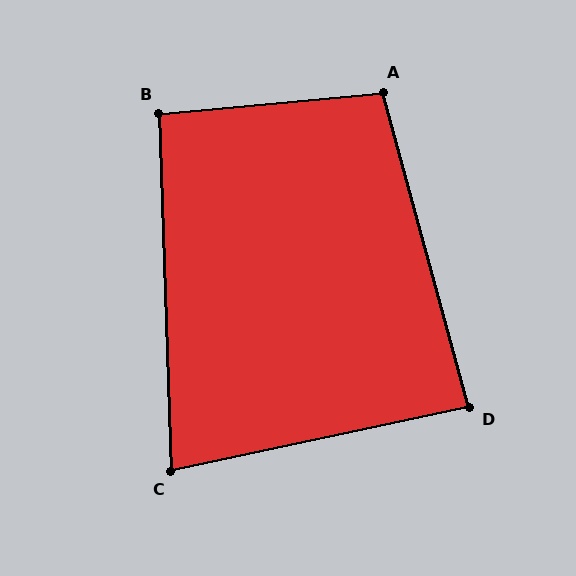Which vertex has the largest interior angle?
A, at approximately 100 degrees.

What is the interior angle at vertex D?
Approximately 87 degrees (approximately right).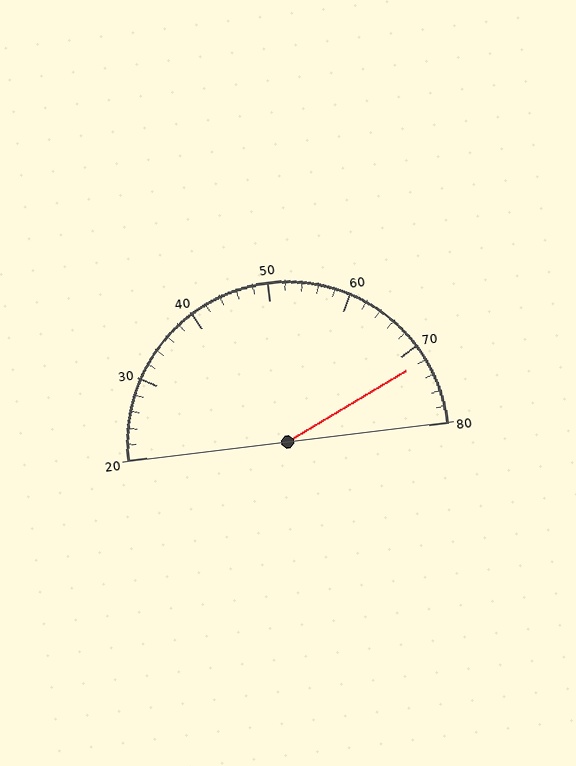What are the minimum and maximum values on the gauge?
The gauge ranges from 20 to 80.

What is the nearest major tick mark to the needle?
The nearest major tick mark is 70.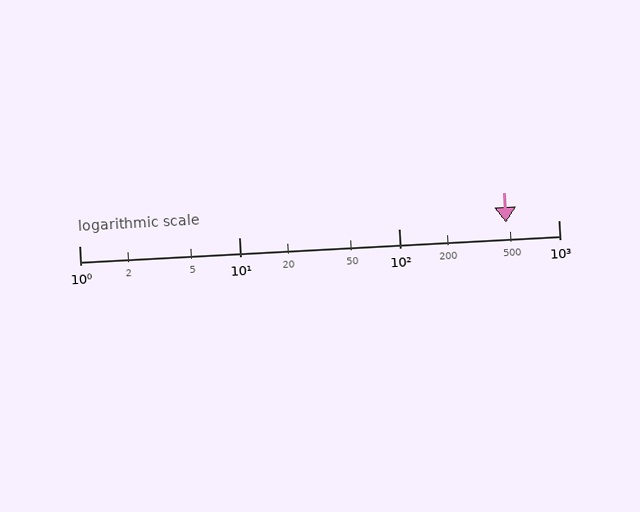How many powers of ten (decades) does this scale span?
The scale spans 3 decades, from 1 to 1000.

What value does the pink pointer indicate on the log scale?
The pointer indicates approximately 470.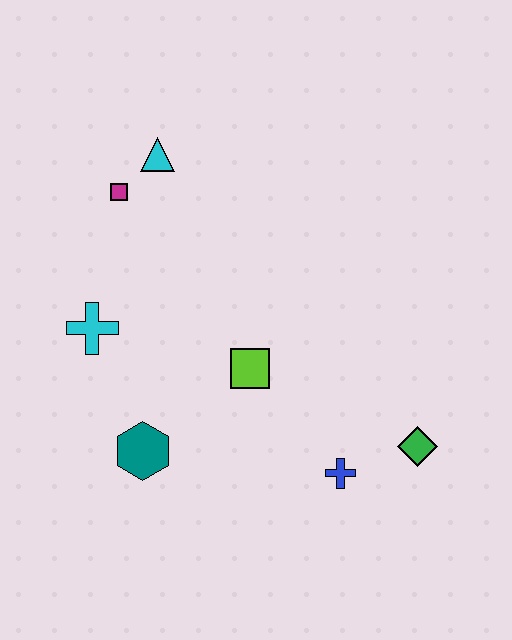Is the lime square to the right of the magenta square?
Yes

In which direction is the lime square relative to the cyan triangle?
The lime square is below the cyan triangle.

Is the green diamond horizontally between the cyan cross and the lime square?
No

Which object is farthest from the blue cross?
The cyan triangle is farthest from the blue cross.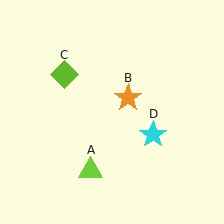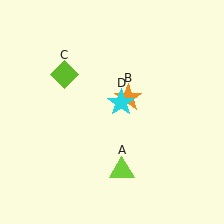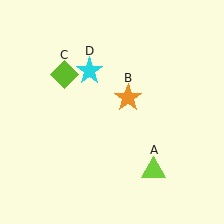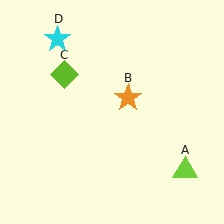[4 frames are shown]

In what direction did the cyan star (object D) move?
The cyan star (object D) moved up and to the left.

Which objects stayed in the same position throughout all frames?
Orange star (object B) and lime diamond (object C) remained stationary.